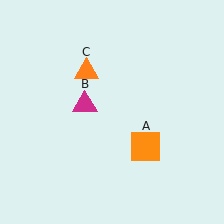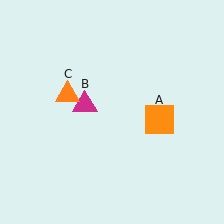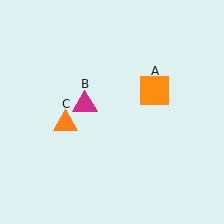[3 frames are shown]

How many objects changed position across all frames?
2 objects changed position: orange square (object A), orange triangle (object C).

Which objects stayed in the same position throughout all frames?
Magenta triangle (object B) remained stationary.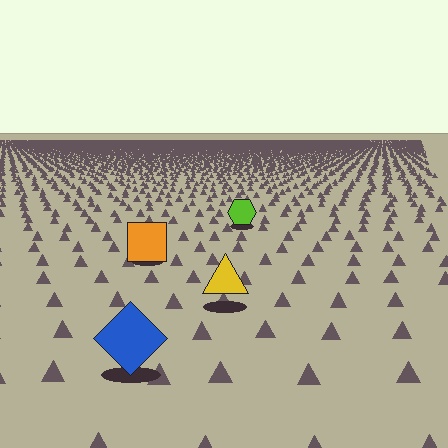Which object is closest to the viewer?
The blue diamond is closest. The texture marks near it are larger and more spread out.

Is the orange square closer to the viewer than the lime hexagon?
Yes. The orange square is closer — you can tell from the texture gradient: the ground texture is coarser near it.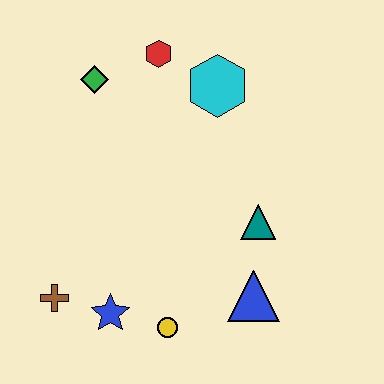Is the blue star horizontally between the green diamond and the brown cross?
No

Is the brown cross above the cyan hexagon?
No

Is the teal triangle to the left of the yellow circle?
No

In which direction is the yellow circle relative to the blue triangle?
The yellow circle is to the left of the blue triangle.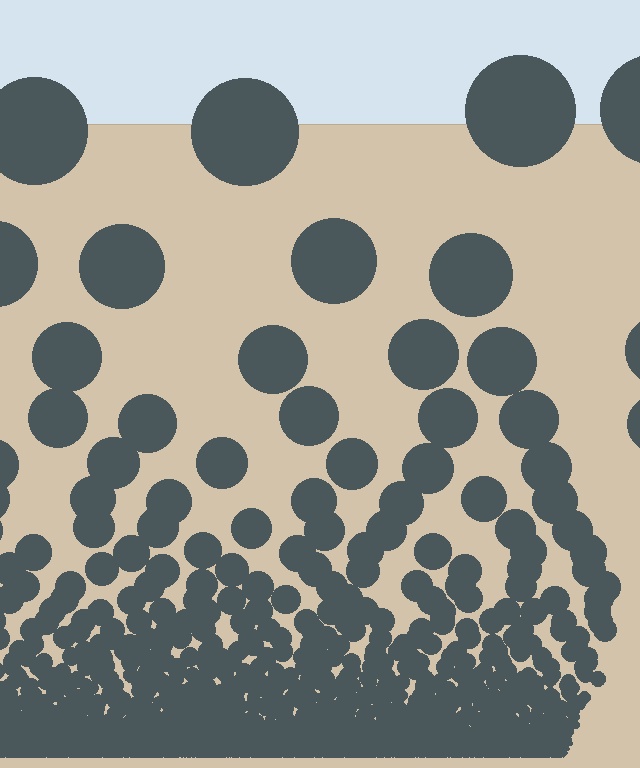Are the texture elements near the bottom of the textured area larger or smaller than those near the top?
Smaller. The gradient is inverted — elements near the bottom are smaller and denser.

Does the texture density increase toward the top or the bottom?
Density increases toward the bottom.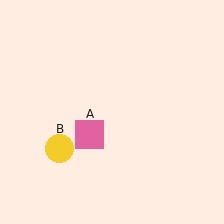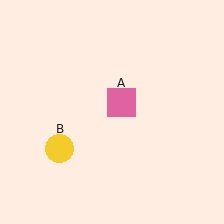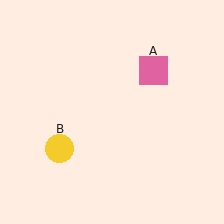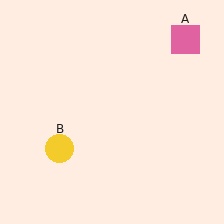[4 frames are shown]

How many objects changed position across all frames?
1 object changed position: pink square (object A).